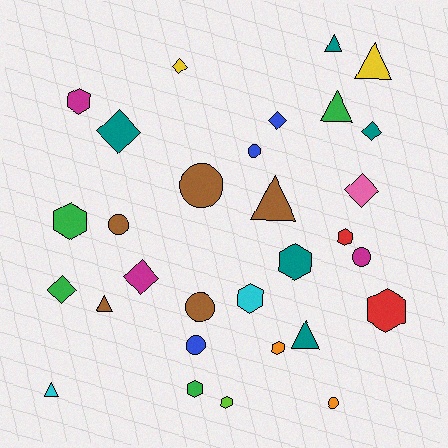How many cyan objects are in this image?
There are 2 cyan objects.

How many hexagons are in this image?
There are 9 hexagons.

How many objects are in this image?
There are 30 objects.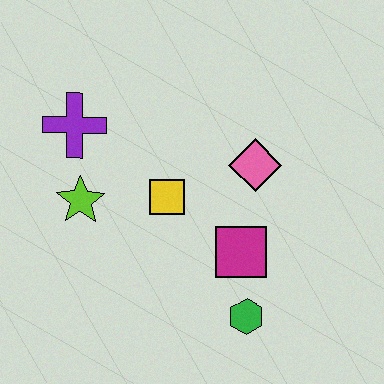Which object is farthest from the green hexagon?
The purple cross is farthest from the green hexagon.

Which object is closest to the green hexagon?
The magenta square is closest to the green hexagon.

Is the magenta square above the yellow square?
No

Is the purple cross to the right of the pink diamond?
No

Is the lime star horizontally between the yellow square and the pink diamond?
No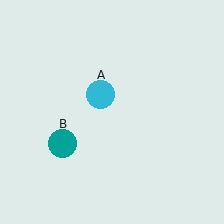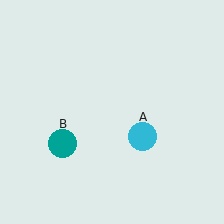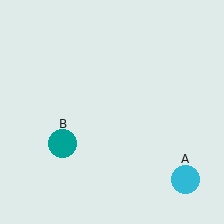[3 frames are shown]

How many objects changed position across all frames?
1 object changed position: cyan circle (object A).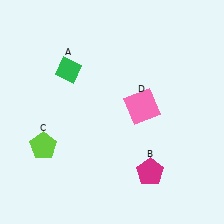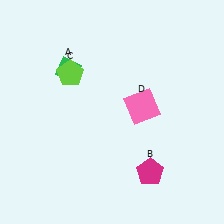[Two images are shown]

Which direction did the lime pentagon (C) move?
The lime pentagon (C) moved up.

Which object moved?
The lime pentagon (C) moved up.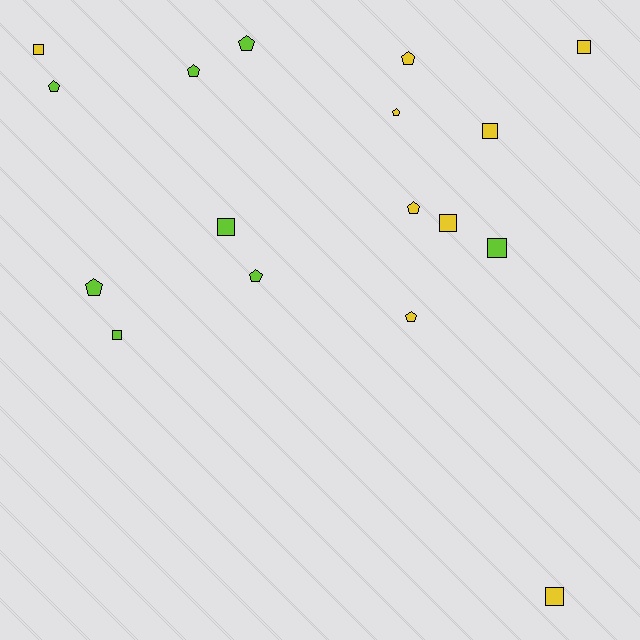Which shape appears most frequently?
Pentagon, with 9 objects.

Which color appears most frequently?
Yellow, with 9 objects.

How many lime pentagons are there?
There are 5 lime pentagons.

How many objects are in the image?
There are 17 objects.